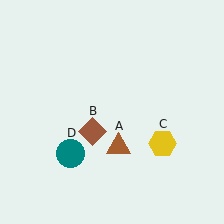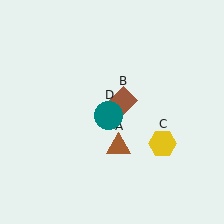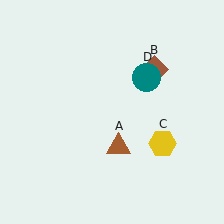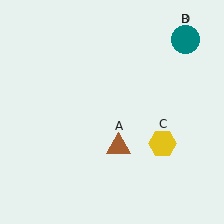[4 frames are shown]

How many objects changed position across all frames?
2 objects changed position: brown diamond (object B), teal circle (object D).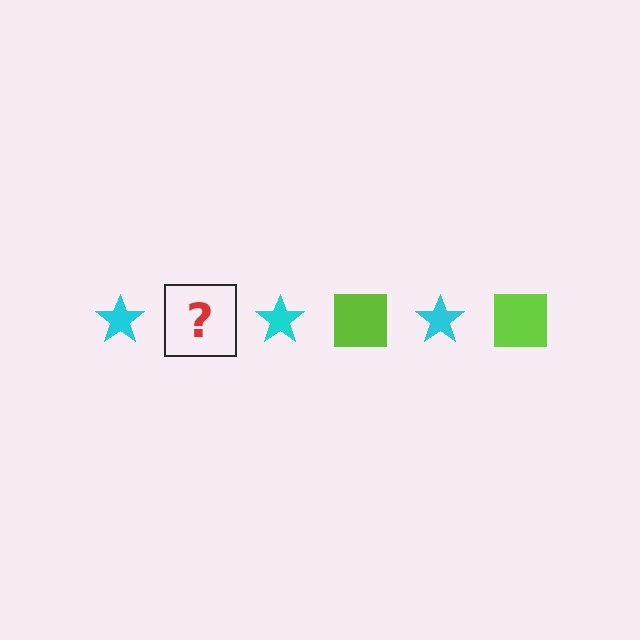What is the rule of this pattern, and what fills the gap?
The rule is that the pattern alternates between cyan star and lime square. The gap should be filled with a lime square.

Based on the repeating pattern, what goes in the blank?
The blank should be a lime square.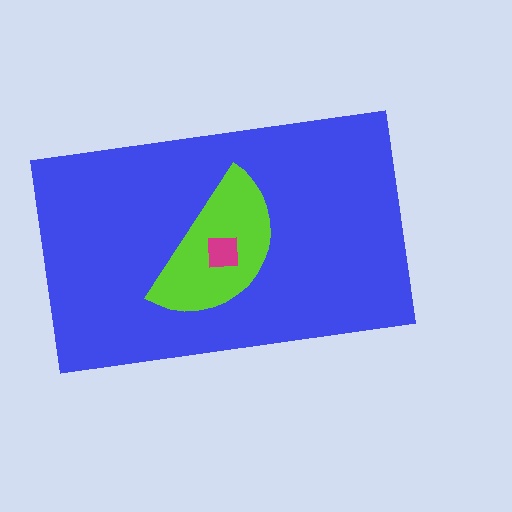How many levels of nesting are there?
3.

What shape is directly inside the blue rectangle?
The lime semicircle.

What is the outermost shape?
The blue rectangle.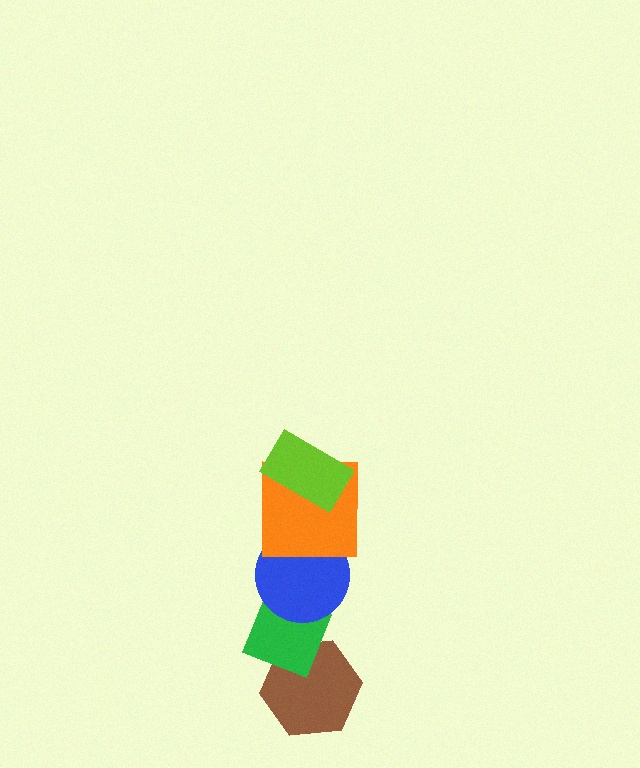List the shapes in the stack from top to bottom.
From top to bottom: the lime rectangle, the orange square, the blue circle, the green diamond, the brown hexagon.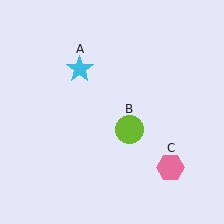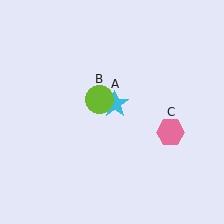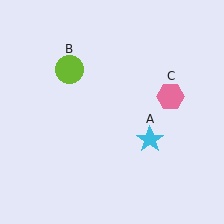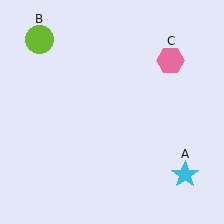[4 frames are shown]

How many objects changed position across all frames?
3 objects changed position: cyan star (object A), lime circle (object B), pink hexagon (object C).